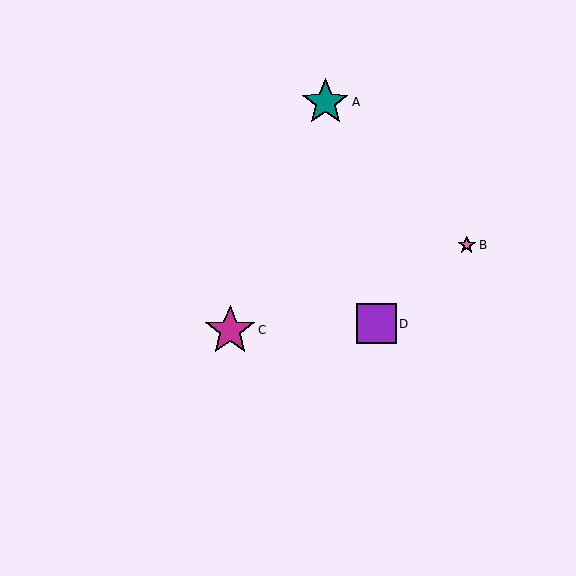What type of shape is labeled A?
Shape A is a teal star.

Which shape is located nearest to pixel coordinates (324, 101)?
The teal star (labeled A) at (325, 102) is nearest to that location.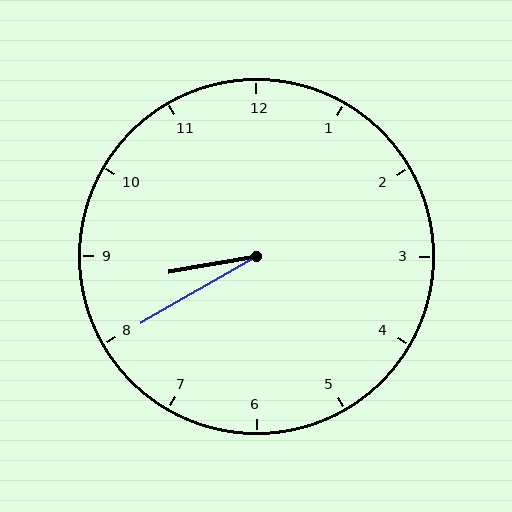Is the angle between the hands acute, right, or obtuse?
It is acute.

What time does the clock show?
8:40.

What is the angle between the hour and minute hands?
Approximately 20 degrees.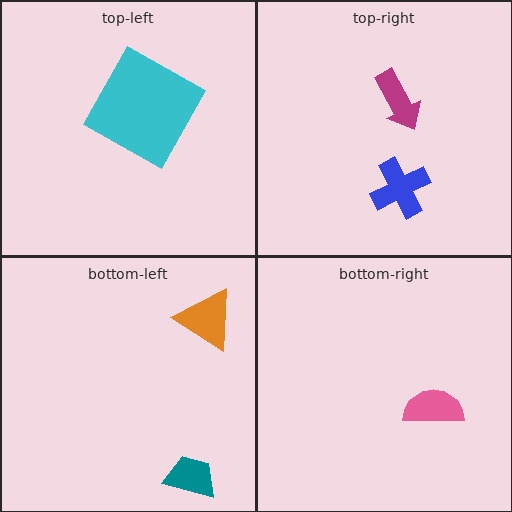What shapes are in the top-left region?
The cyan square.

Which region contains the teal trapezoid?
The bottom-left region.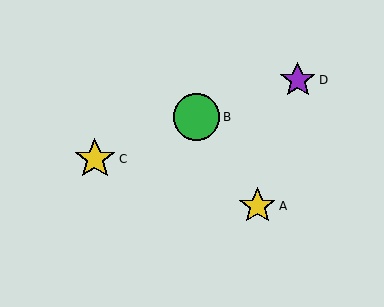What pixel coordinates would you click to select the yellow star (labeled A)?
Click at (257, 206) to select the yellow star A.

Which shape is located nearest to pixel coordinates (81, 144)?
The yellow star (labeled C) at (95, 159) is nearest to that location.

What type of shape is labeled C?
Shape C is a yellow star.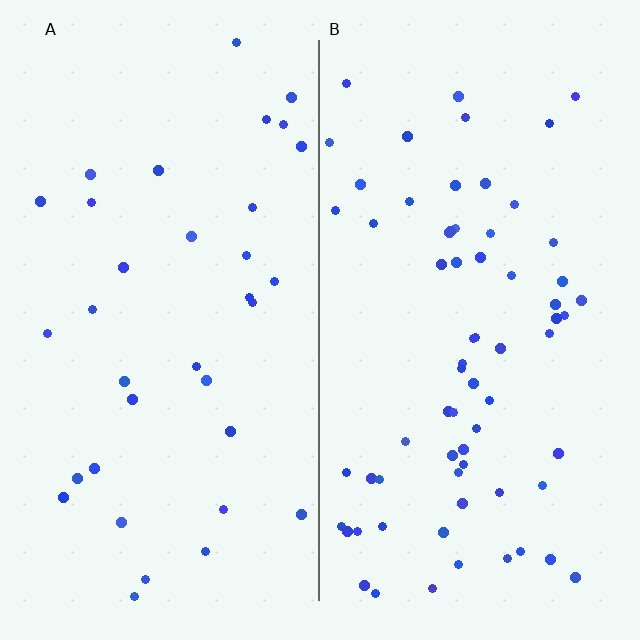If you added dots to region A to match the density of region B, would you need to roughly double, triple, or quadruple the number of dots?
Approximately double.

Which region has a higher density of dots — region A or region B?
B (the right).